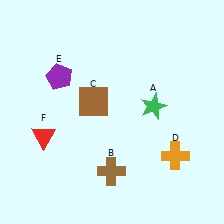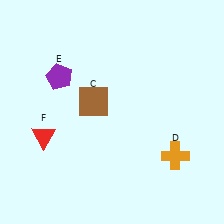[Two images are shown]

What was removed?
The green star (A), the brown cross (B) were removed in Image 2.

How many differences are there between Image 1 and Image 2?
There are 2 differences between the two images.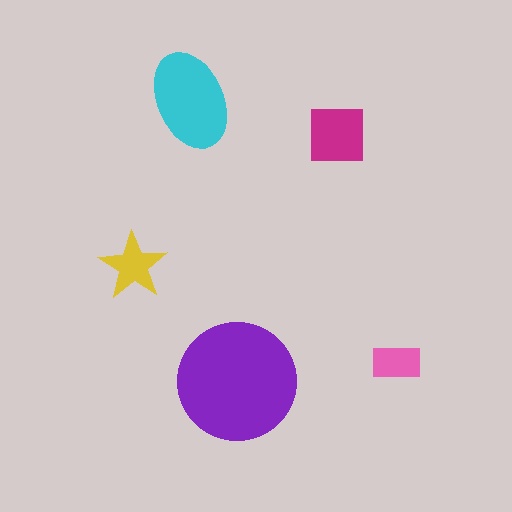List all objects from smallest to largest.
The pink rectangle, the yellow star, the magenta square, the cyan ellipse, the purple circle.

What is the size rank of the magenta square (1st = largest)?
3rd.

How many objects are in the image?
There are 5 objects in the image.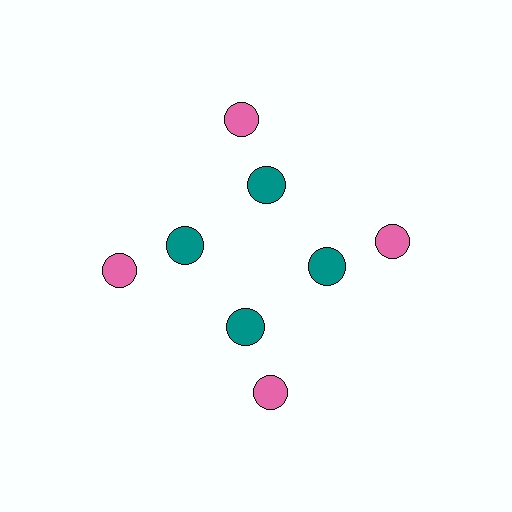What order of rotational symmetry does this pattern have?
This pattern has 4-fold rotational symmetry.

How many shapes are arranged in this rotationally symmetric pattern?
There are 8 shapes, arranged in 4 groups of 2.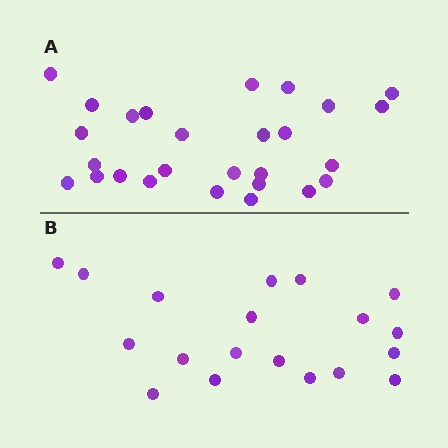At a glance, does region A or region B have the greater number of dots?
Region A (the top region) has more dots.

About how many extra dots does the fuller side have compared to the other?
Region A has roughly 8 or so more dots than region B.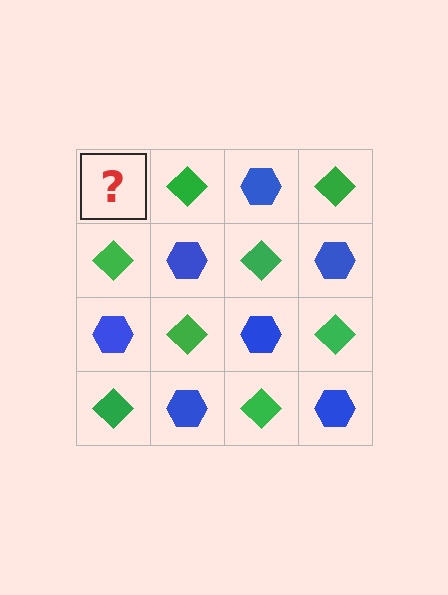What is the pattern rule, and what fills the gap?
The rule is that it alternates blue hexagon and green diamond in a checkerboard pattern. The gap should be filled with a blue hexagon.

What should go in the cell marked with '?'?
The missing cell should contain a blue hexagon.